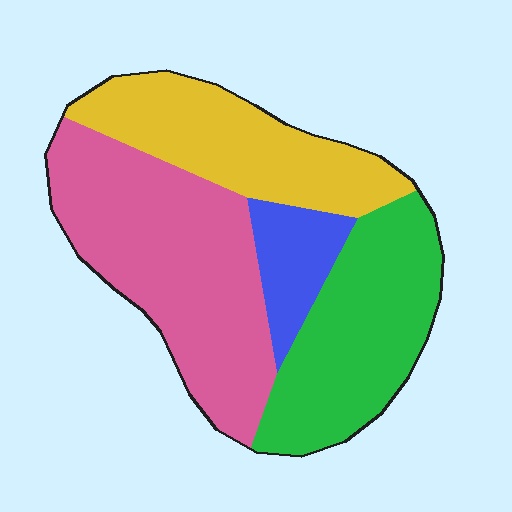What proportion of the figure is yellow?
Yellow takes up between a sixth and a third of the figure.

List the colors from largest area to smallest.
From largest to smallest: pink, green, yellow, blue.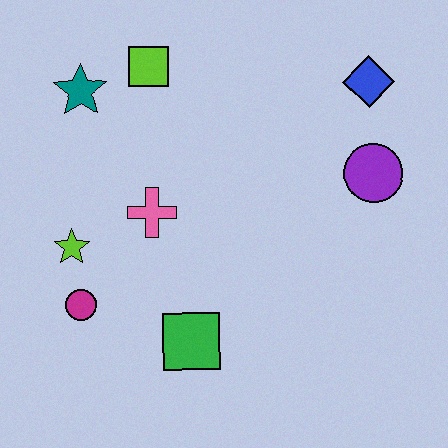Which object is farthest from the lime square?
The green square is farthest from the lime square.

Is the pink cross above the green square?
Yes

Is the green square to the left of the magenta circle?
No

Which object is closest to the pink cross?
The lime star is closest to the pink cross.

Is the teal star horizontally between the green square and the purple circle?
No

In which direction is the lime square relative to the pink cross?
The lime square is above the pink cross.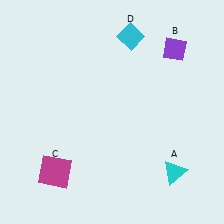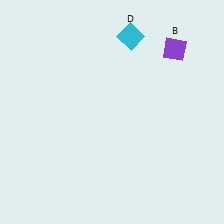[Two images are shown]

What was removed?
The magenta square (C), the cyan triangle (A) were removed in Image 2.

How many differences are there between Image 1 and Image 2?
There are 2 differences between the two images.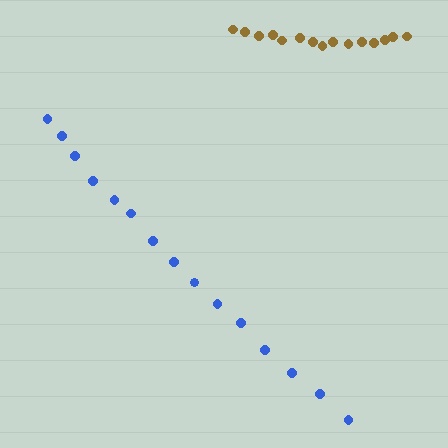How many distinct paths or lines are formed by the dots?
There are 2 distinct paths.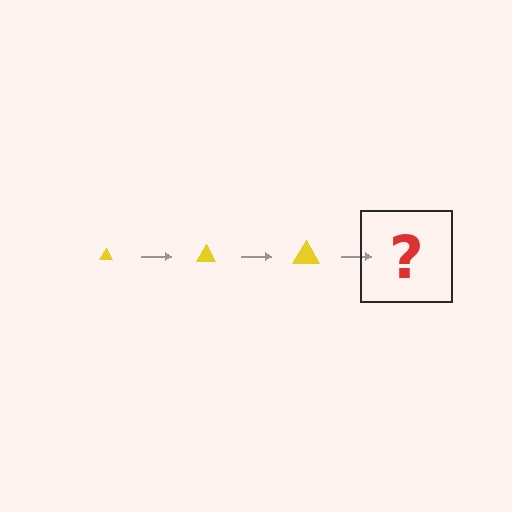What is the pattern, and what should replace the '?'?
The pattern is that the triangle gets progressively larger each step. The '?' should be a yellow triangle, larger than the previous one.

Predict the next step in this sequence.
The next step is a yellow triangle, larger than the previous one.